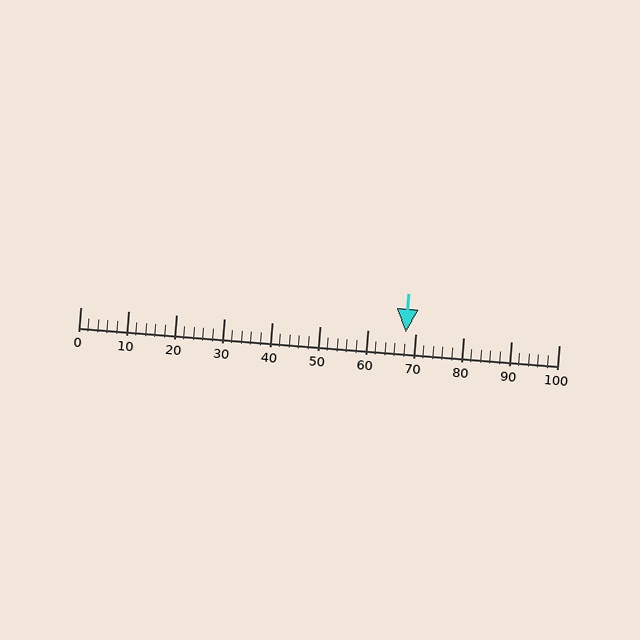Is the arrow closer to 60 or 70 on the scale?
The arrow is closer to 70.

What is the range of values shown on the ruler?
The ruler shows values from 0 to 100.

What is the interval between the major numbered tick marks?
The major tick marks are spaced 10 units apart.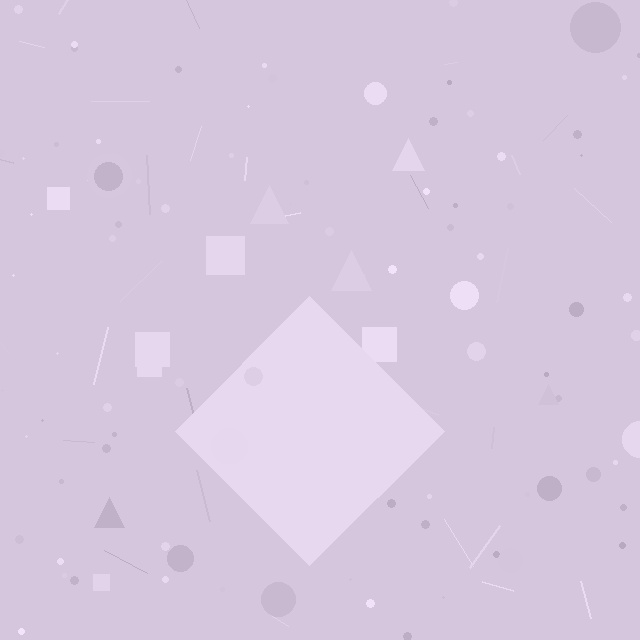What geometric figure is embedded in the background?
A diamond is embedded in the background.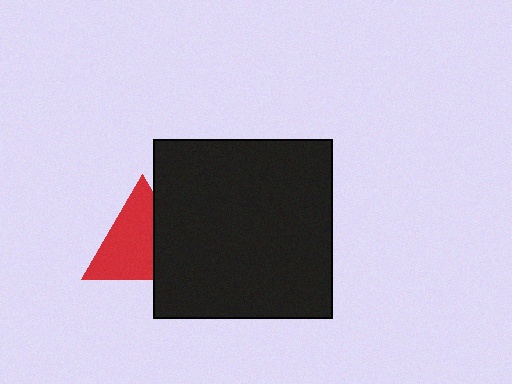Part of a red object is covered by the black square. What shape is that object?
It is a triangle.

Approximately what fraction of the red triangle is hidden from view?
Roughly 34% of the red triangle is hidden behind the black square.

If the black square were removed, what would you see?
You would see the complete red triangle.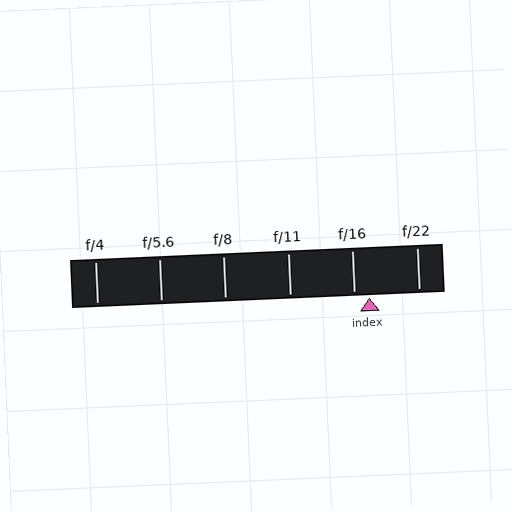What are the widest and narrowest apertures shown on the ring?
The widest aperture shown is f/4 and the narrowest is f/22.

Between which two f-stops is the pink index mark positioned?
The index mark is between f/16 and f/22.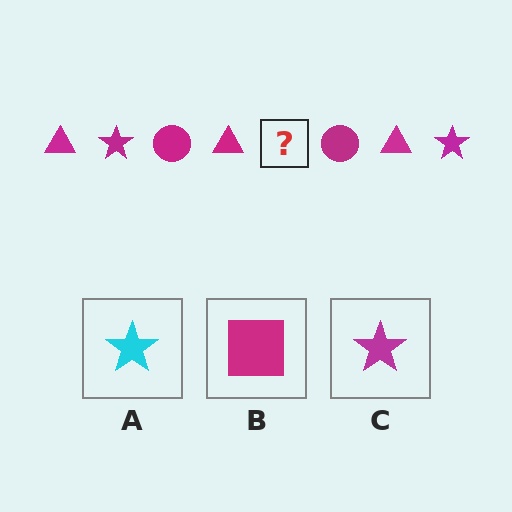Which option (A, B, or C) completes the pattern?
C.